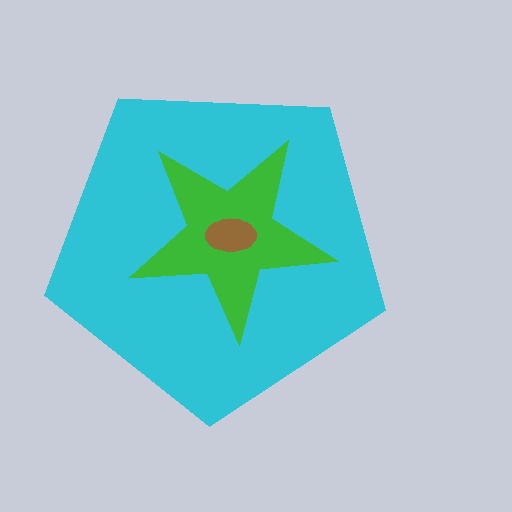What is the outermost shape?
The cyan pentagon.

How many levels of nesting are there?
3.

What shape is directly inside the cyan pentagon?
The green star.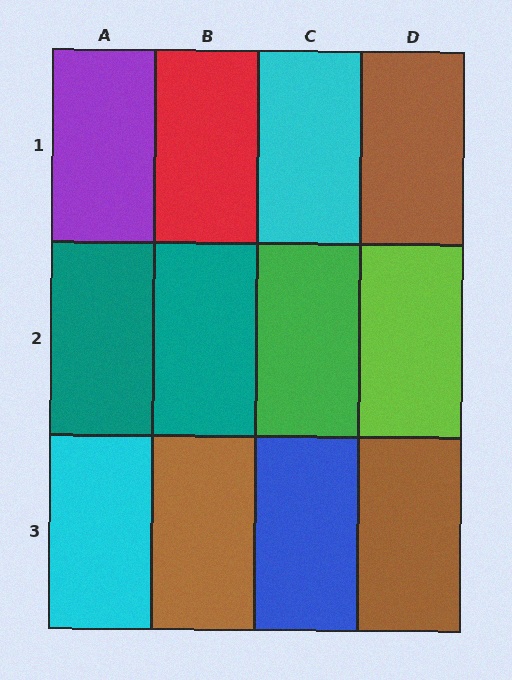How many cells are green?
1 cell is green.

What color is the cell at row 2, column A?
Teal.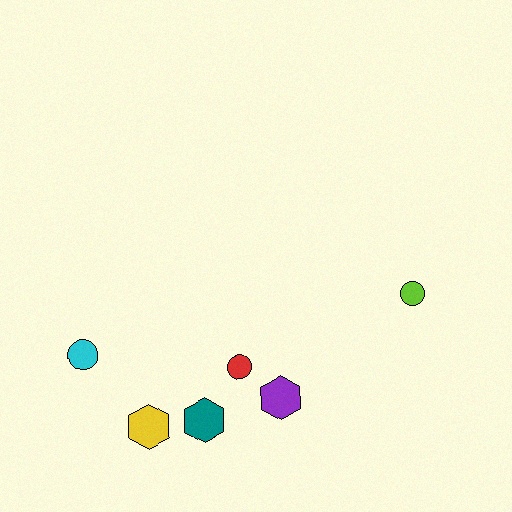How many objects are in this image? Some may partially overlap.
There are 6 objects.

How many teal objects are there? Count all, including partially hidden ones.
There is 1 teal object.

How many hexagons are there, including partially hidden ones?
There are 3 hexagons.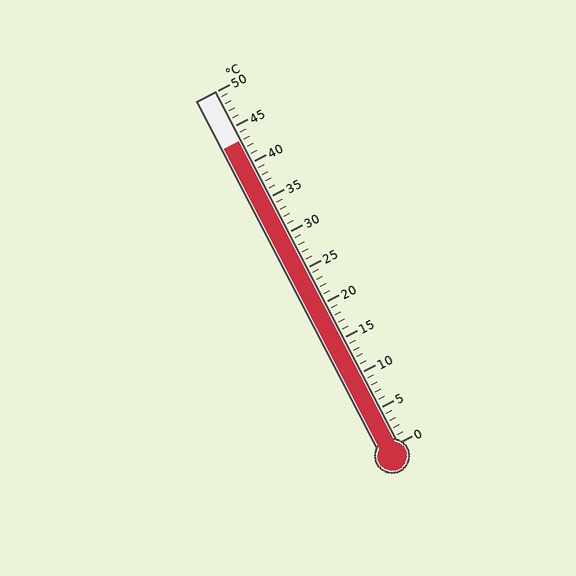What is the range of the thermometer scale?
The thermometer scale ranges from 0°C to 50°C.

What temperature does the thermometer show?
The thermometer shows approximately 43°C.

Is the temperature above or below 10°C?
The temperature is above 10°C.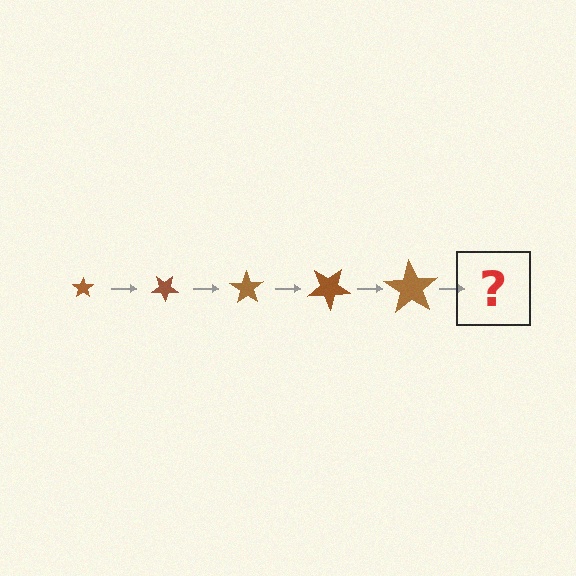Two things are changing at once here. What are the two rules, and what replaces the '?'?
The two rules are that the star grows larger each step and it rotates 35 degrees each step. The '?' should be a star, larger than the previous one and rotated 175 degrees from the start.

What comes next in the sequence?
The next element should be a star, larger than the previous one and rotated 175 degrees from the start.